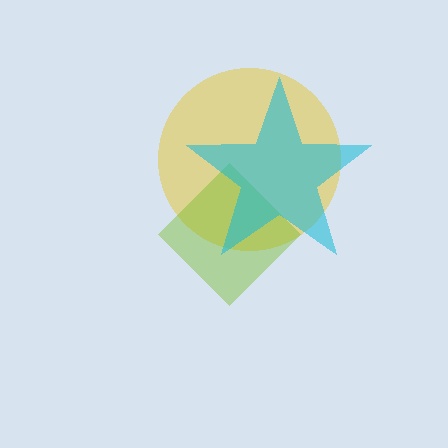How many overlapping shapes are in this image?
There are 3 overlapping shapes in the image.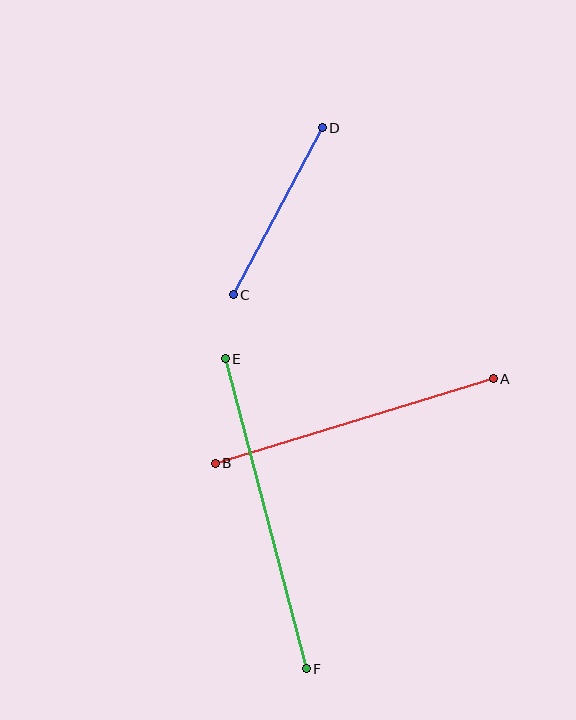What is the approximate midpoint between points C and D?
The midpoint is at approximately (278, 211) pixels.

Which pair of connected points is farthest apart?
Points E and F are farthest apart.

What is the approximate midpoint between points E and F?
The midpoint is at approximately (266, 514) pixels.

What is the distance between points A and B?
The distance is approximately 290 pixels.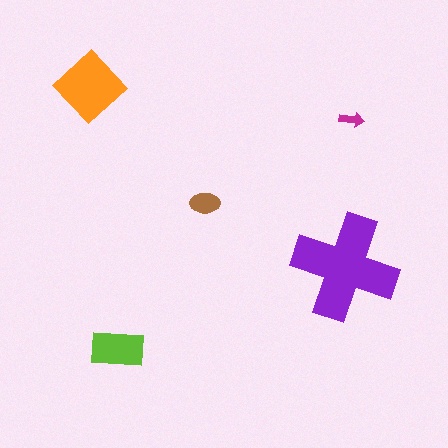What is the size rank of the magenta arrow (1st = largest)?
5th.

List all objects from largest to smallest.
The purple cross, the orange diamond, the lime rectangle, the brown ellipse, the magenta arrow.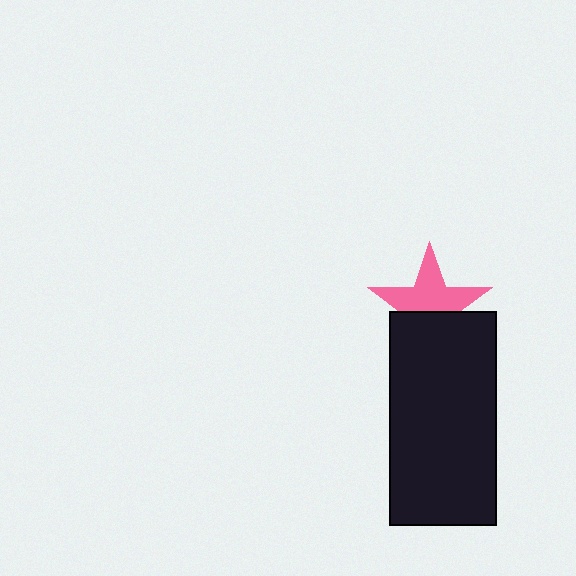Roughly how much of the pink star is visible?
About half of it is visible (roughly 59%).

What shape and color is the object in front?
The object in front is a black rectangle.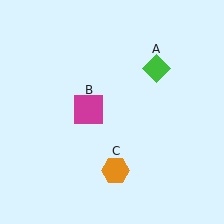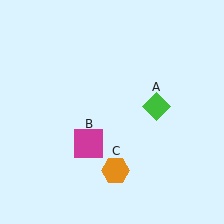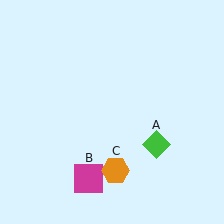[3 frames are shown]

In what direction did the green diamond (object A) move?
The green diamond (object A) moved down.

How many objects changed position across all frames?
2 objects changed position: green diamond (object A), magenta square (object B).